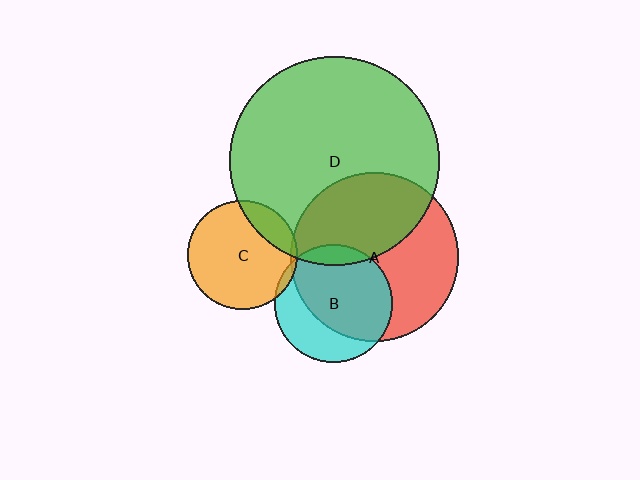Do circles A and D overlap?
Yes.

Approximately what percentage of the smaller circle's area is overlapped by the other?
Approximately 40%.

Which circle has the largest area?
Circle D (green).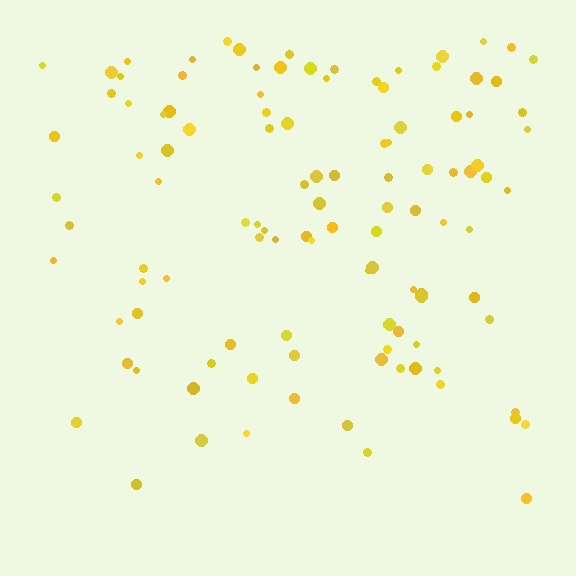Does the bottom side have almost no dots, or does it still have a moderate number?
Still a moderate number, just noticeably fewer than the top.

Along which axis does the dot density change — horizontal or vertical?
Vertical.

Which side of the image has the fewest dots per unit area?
The bottom.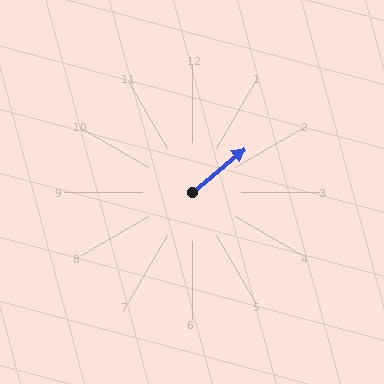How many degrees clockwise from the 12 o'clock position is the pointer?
Approximately 50 degrees.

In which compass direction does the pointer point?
Northeast.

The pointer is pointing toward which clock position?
Roughly 2 o'clock.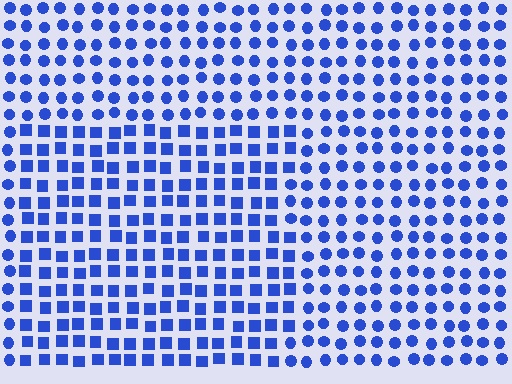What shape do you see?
I see a rectangle.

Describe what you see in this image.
The image is filled with small blue elements arranged in a uniform grid. A rectangle-shaped region contains squares, while the surrounding area contains circles. The boundary is defined purely by the change in element shape.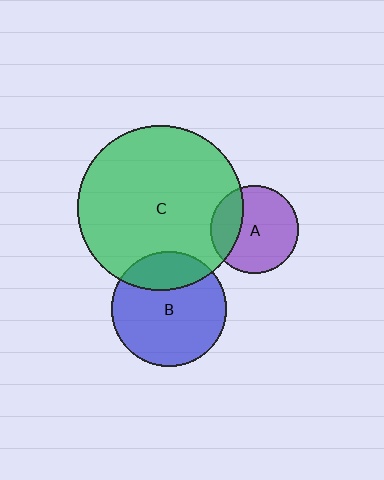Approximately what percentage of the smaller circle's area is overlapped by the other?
Approximately 25%.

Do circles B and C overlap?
Yes.